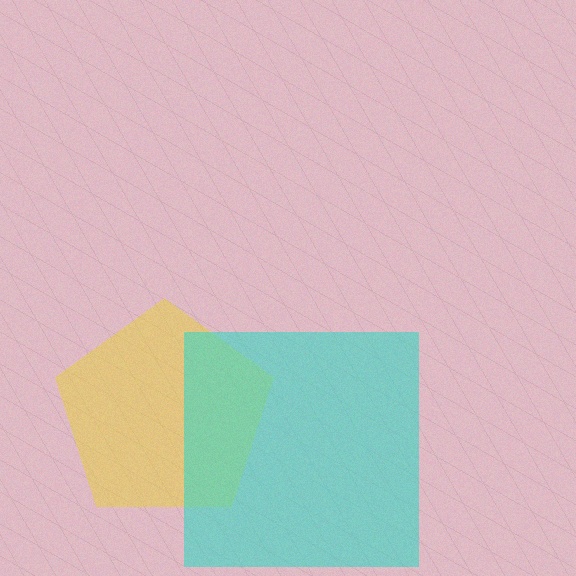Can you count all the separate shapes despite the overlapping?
Yes, there are 2 separate shapes.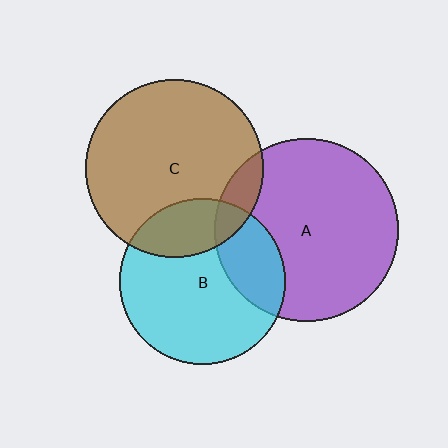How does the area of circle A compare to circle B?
Approximately 1.2 times.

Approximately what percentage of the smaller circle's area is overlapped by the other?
Approximately 10%.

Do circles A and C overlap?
Yes.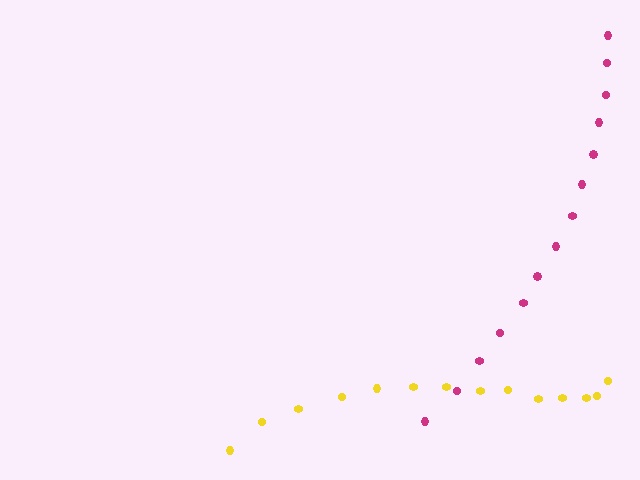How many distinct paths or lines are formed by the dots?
There are 2 distinct paths.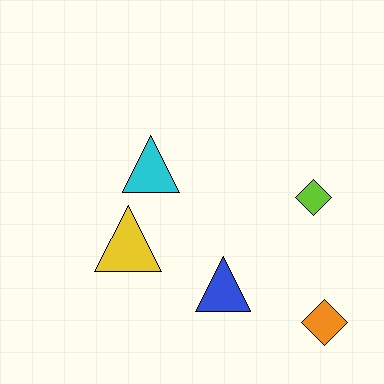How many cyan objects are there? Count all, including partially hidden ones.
There is 1 cyan object.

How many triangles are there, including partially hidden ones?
There are 3 triangles.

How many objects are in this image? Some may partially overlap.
There are 5 objects.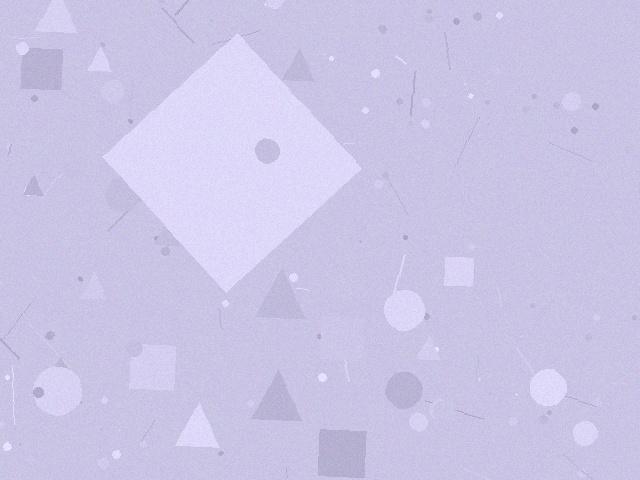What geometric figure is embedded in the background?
A diamond is embedded in the background.